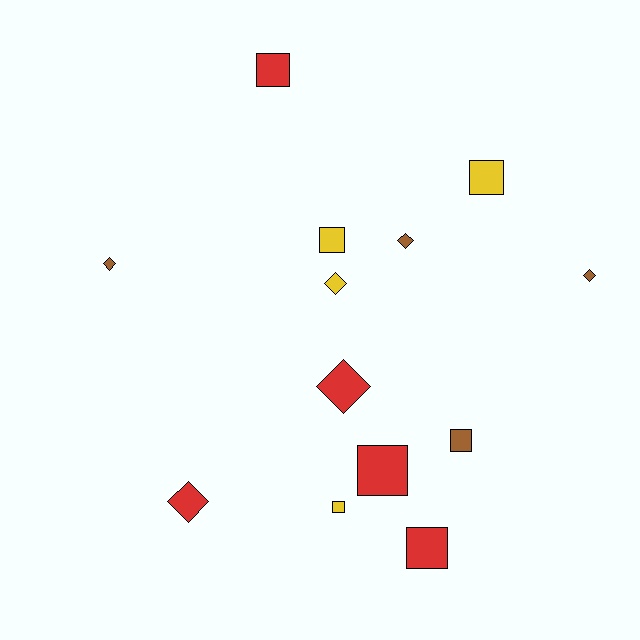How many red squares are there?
There are 3 red squares.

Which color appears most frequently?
Red, with 5 objects.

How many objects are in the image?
There are 13 objects.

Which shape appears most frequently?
Square, with 7 objects.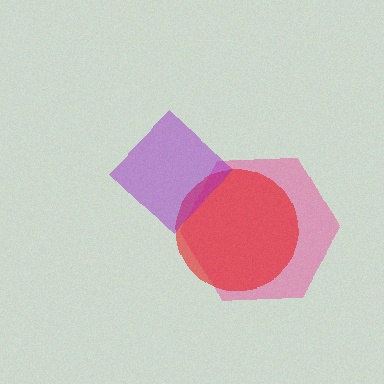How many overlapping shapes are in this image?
There are 3 overlapping shapes in the image.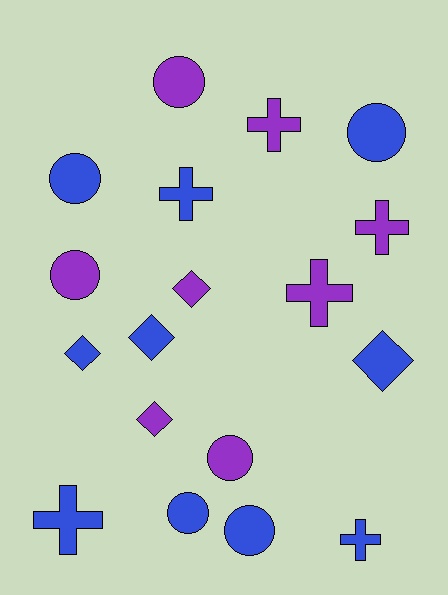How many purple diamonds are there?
There are 2 purple diamonds.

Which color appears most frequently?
Blue, with 10 objects.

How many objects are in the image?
There are 18 objects.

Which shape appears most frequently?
Circle, with 7 objects.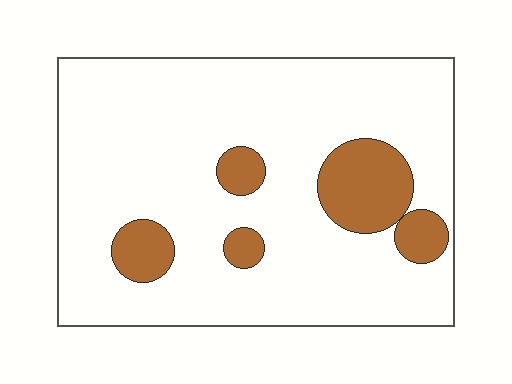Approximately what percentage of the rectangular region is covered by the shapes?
Approximately 15%.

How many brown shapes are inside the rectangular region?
5.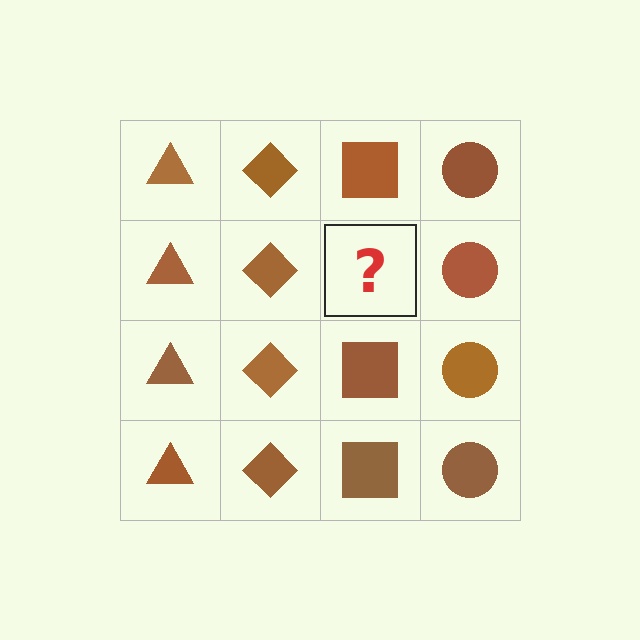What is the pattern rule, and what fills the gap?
The rule is that each column has a consistent shape. The gap should be filled with a brown square.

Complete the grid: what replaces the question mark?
The question mark should be replaced with a brown square.